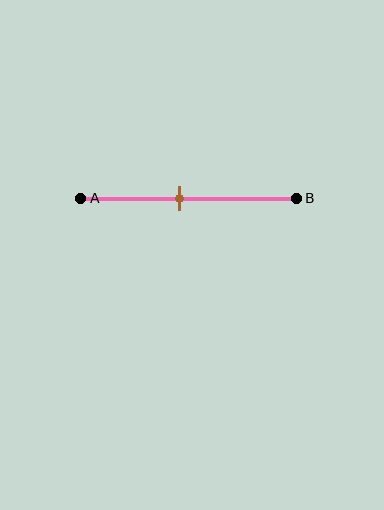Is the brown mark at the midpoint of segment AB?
No, the mark is at about 45% from A, not at the 50% midpoint.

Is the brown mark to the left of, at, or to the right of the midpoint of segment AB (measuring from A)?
The brown mark is to the left of the midpoint of segment AB.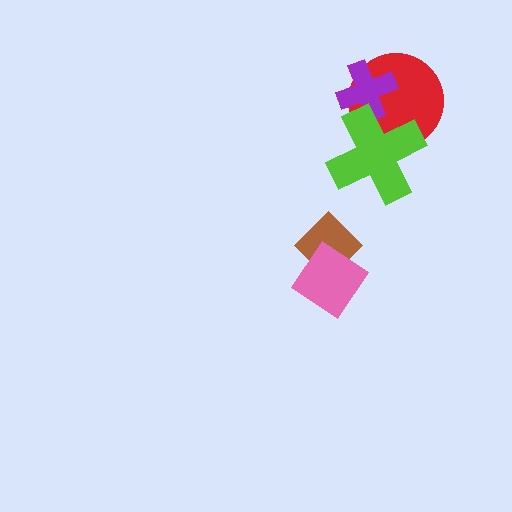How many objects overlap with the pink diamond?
1 object overlaps with the pink diamond.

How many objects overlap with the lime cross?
2 objects overlap with the lime cross.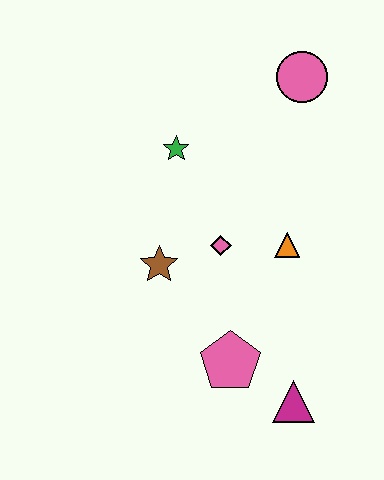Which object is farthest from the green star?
The magenta triangle is farthest from the green star.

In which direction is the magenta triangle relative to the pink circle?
The magenta triangle is below the pink circle.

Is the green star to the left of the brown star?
No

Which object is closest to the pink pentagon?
The magenta triangle is closest to the pink pentagon.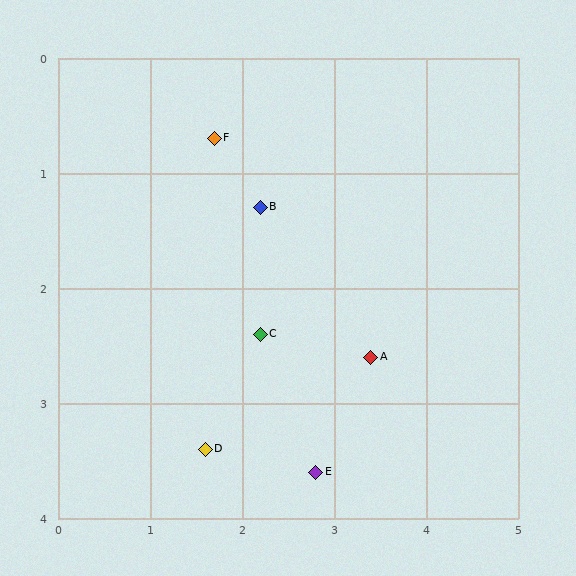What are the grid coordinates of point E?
Point E is at approximately (2.8, 3.6).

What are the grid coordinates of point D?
Point D is at approximately (1.6, 3.4).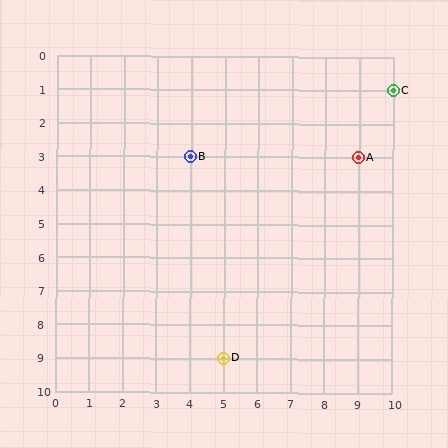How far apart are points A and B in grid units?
Points A and B are 5 columns apart.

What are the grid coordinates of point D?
Point D is at grid coordinates (5, 9).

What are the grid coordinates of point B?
Point B is at grid coordinates (4, 3).